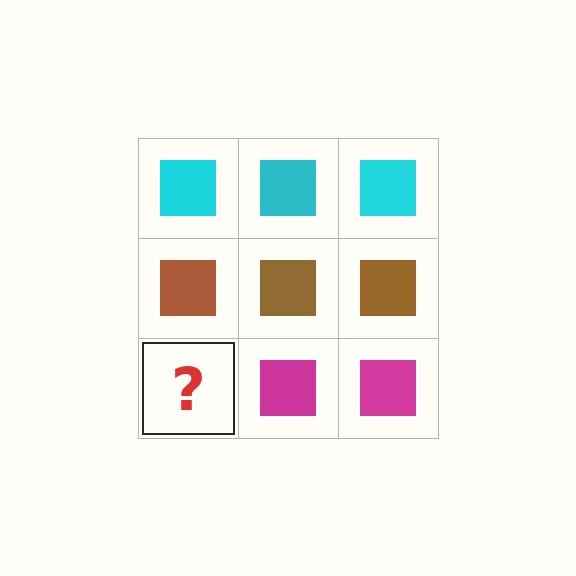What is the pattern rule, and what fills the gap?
The rule is that each row has a consistent color. The gap should be filled with a magenta square.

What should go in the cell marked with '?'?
The missing cell should contain a magenta square.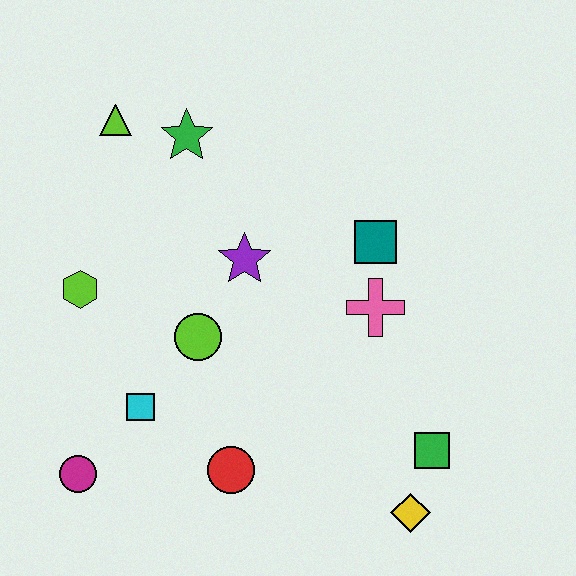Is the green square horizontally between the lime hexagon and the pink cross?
No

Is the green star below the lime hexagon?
No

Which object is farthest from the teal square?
The magenta circle is farthest from the teal square.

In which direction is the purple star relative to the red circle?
The purple star is above the red circle.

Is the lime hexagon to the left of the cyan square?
Yes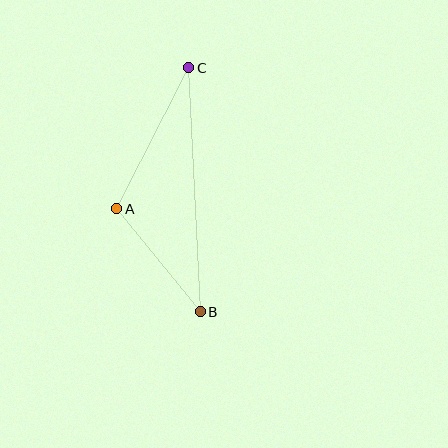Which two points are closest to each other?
Points A and B are closest to each other.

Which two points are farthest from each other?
Points B and C are farthest from each other.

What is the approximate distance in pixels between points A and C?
The distance between A and C is approximately 158 pixels.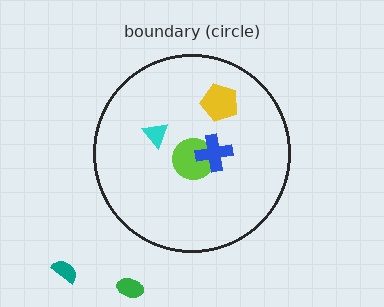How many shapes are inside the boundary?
4 inside, 2 outside.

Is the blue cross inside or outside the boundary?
Inside.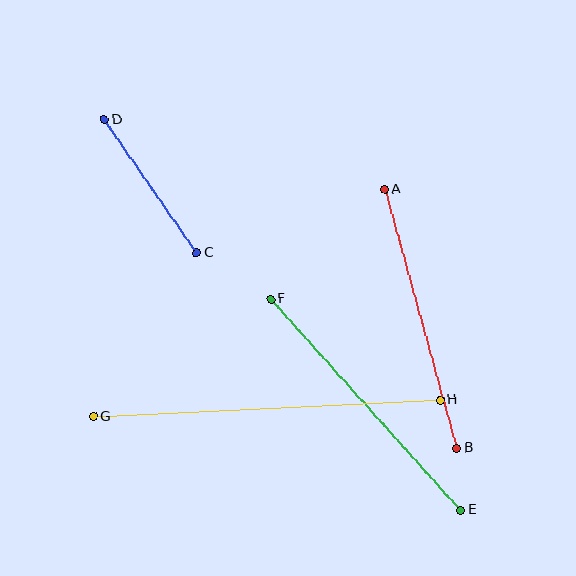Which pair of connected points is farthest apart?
Points G and H are farthest apart.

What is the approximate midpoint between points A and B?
The midpoint is at approximately (421, 319) pixels.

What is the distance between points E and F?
The distance is approximately 284 pixels.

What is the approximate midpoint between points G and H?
The midpoint is at approximately (267, 408) pixels.